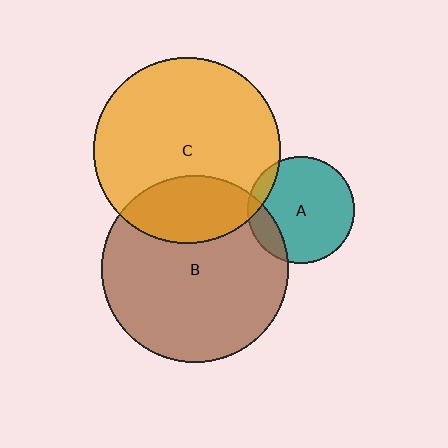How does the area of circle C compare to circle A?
Approximately 3.0 times.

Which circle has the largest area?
Circle B (brown).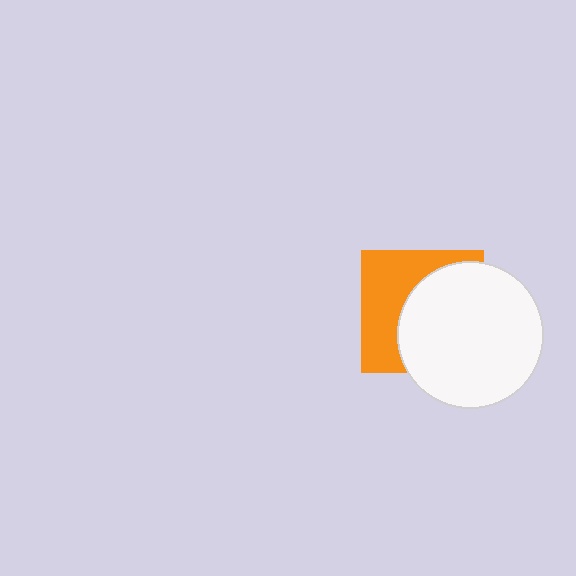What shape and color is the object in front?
The object in front is a white circle.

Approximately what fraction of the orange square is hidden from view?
Roughly 56% of the orange square is hidden behind the white circle.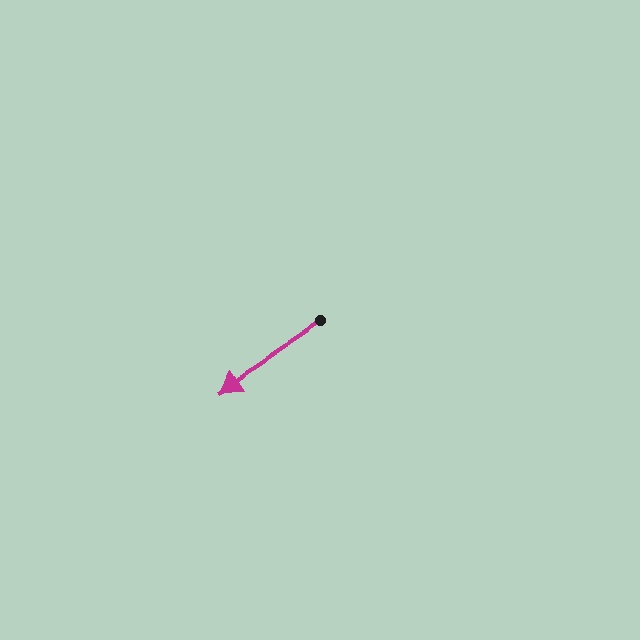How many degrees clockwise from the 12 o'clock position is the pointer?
Approximately 236 degrees.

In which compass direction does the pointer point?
Southwest.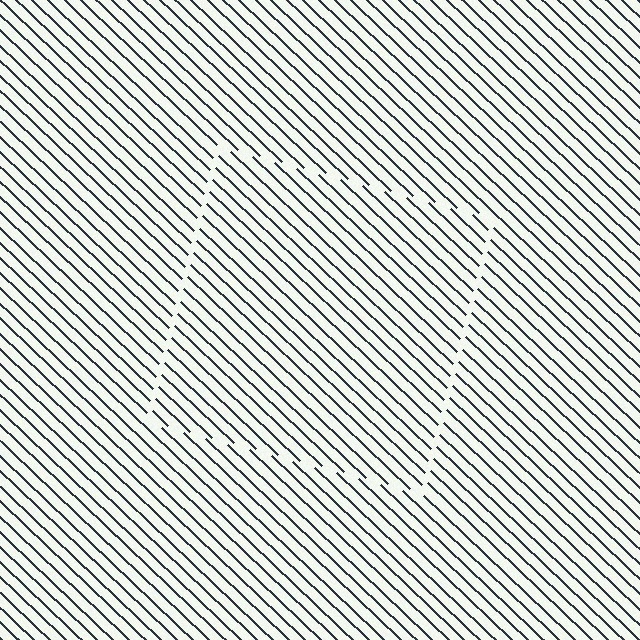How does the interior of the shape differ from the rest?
The interior of the shape contains the same grating, shifted by half a period — the contour is defined by the phase discontinuity where line-ends from the inner and outer gratings abut.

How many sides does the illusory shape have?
4 sides — the line-ends trace a square.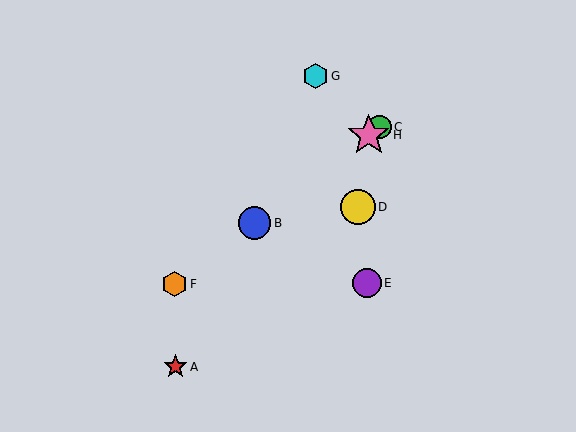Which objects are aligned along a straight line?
Objects B, C, F, H are aligned along a straight line.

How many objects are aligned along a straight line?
4 objects (B, C, F, H) are aligned along a straight line.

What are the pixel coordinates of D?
Object D is at (358, 207).